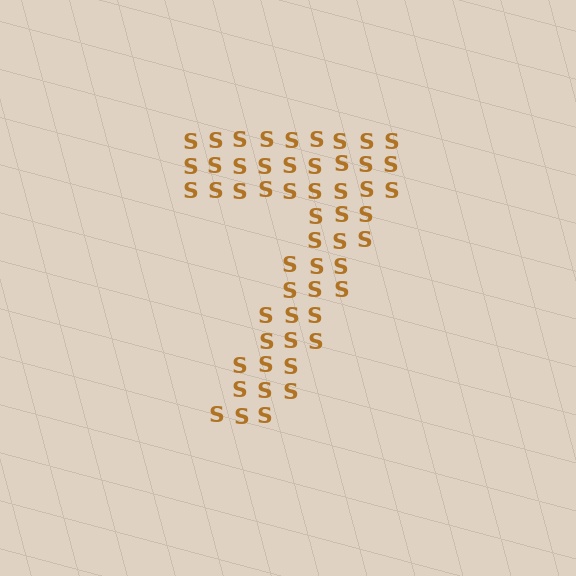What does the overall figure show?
The overall figure shows the digit 7.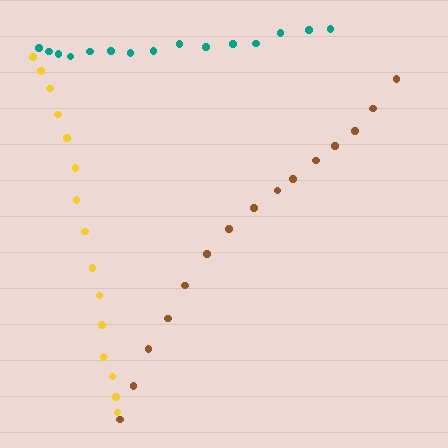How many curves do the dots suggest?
There are 3 distinct paths.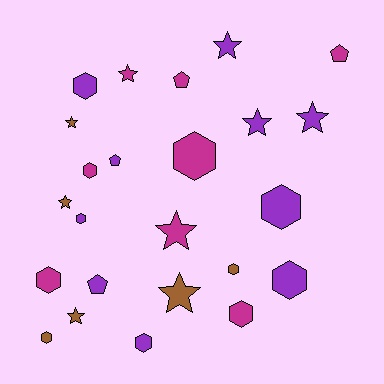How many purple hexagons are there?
There are 5 purple hexagons.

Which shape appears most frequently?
Hexagon, with 11 objects.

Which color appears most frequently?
Purple, with 10 objects.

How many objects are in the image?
There are 24 objects.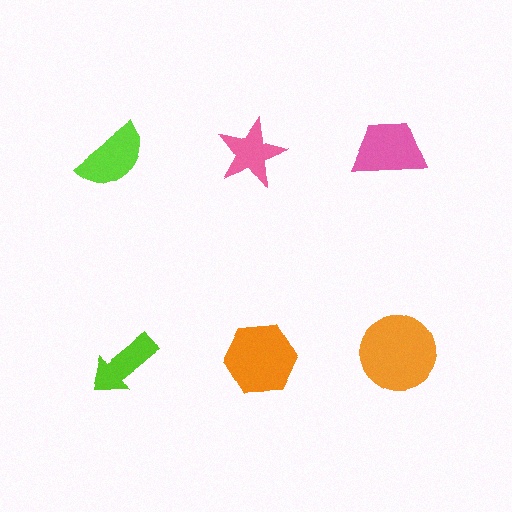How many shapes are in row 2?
3 shapes.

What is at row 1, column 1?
A lime semicircle.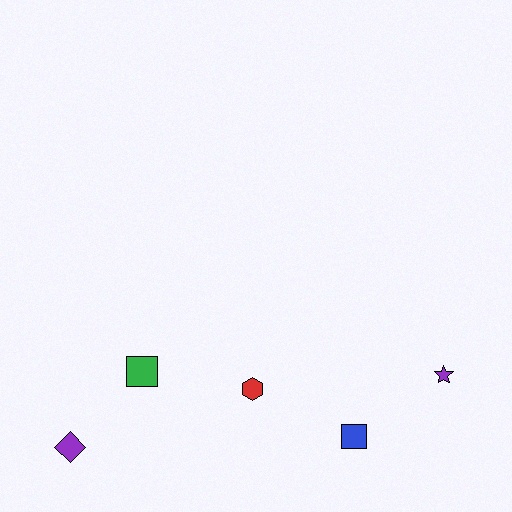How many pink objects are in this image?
There are no pink objects.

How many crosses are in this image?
There are no crosses.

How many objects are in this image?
There are 5 objects.